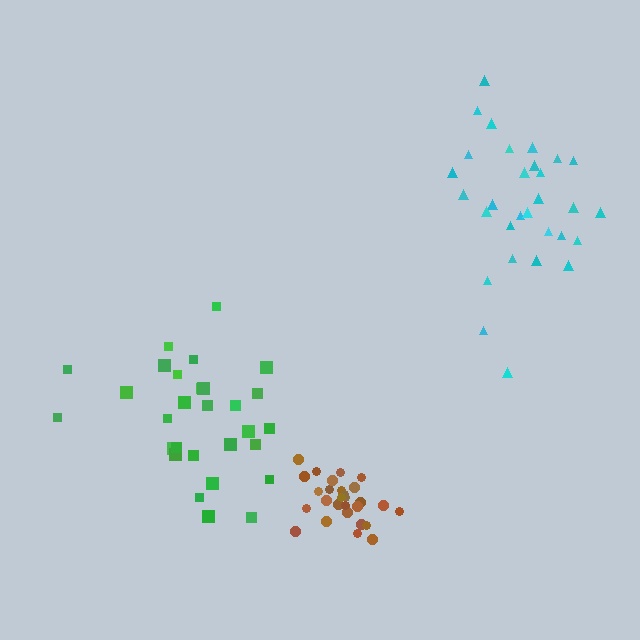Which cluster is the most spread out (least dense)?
Green.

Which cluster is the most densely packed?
Brown.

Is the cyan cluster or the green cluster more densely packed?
Cyan.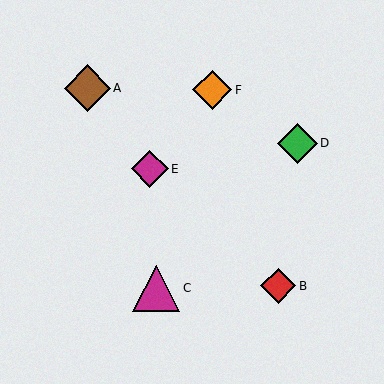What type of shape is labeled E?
Shape E is a magenta diamond.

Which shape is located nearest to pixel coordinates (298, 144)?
The green diamond (labeled D) at (297, 143) is nearest to that location.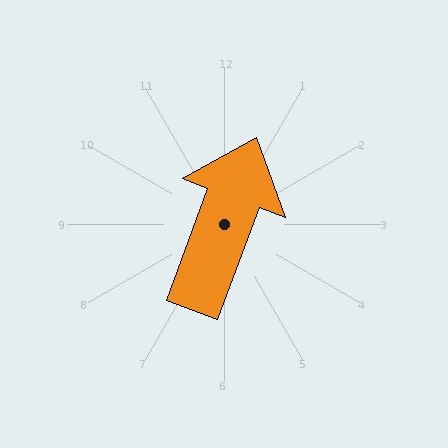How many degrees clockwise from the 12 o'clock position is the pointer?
Approximately 20 degrees.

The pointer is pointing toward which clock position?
Roughly 1 o'clock.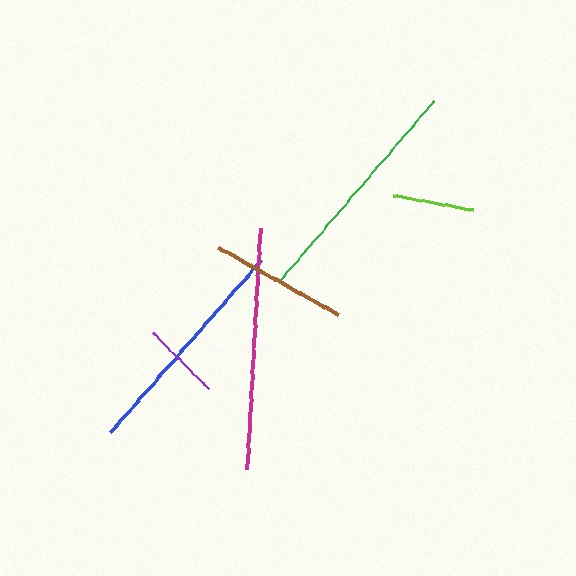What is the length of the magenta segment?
The magenta segment is approximately 242 pixels long.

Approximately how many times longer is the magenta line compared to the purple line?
The magenta line is approximately 3.0 times the length of the purple line.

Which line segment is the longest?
The magenta line is the longest at approximately 242 pixels.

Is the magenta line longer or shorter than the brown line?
The magenta line is longer than the brown line.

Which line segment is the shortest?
The purple line is the shortest at approximately 80 pixels.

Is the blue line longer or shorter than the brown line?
The blue line is longer than the brown line.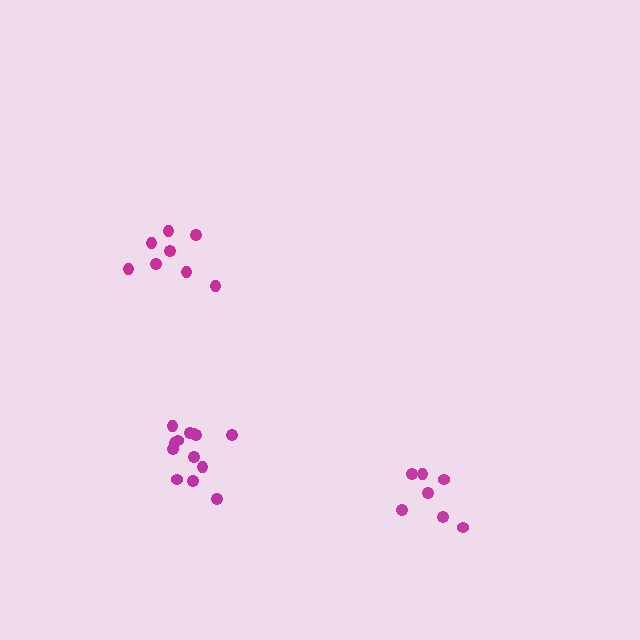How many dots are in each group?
Group 1: 8 dots, Group 2: 13 dots, Group 3: 7 dots (28 total).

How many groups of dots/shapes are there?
There are 3 groups.